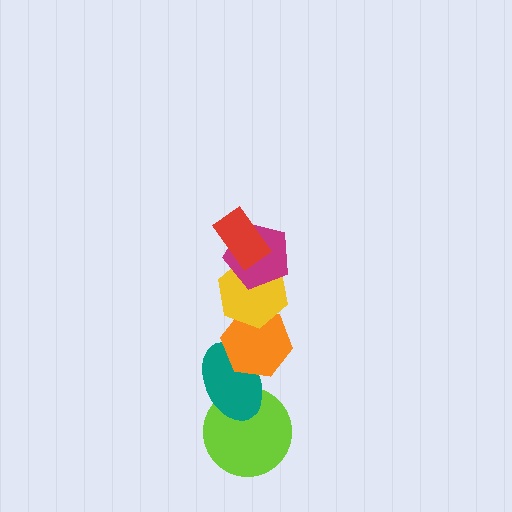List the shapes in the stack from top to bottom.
From top to bottom: the red rectangle, the magenta pentagon, the yellow hexagon, the orange hexagon, the teal ellipse, the lime circle.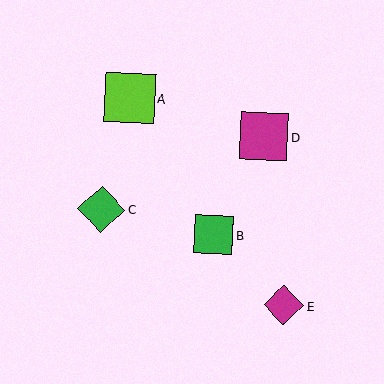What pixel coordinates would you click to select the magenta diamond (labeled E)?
Click at (284, 305) to select the magenta diamond E.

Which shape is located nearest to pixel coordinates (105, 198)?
The green diamond (labeled C) at (101, 209) is nearest to that location.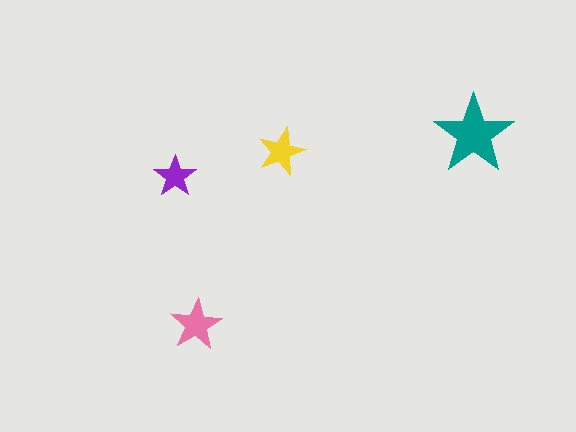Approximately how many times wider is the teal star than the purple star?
About 2 times wider.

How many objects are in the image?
There are 4 objects in the image.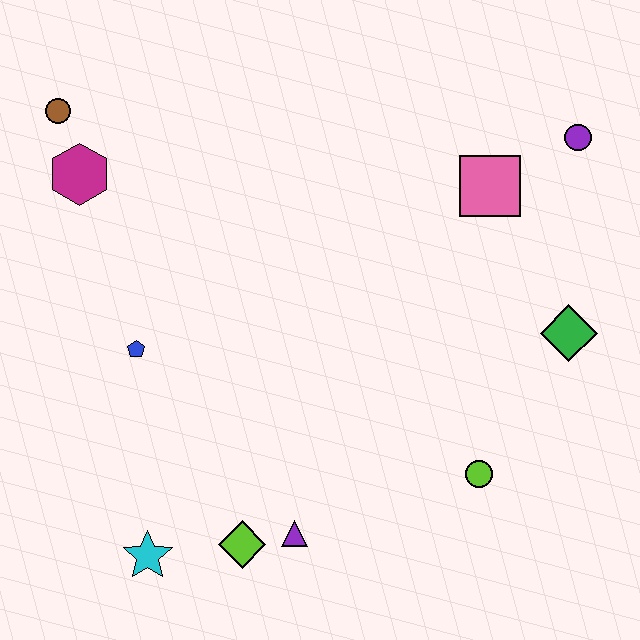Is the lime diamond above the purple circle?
No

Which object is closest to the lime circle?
The green diamond is closest to the lime circle.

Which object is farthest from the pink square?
The cyan star is farthest from the pink square.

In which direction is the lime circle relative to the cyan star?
The lime circle is to the right of the cyan star.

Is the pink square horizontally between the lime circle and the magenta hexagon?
No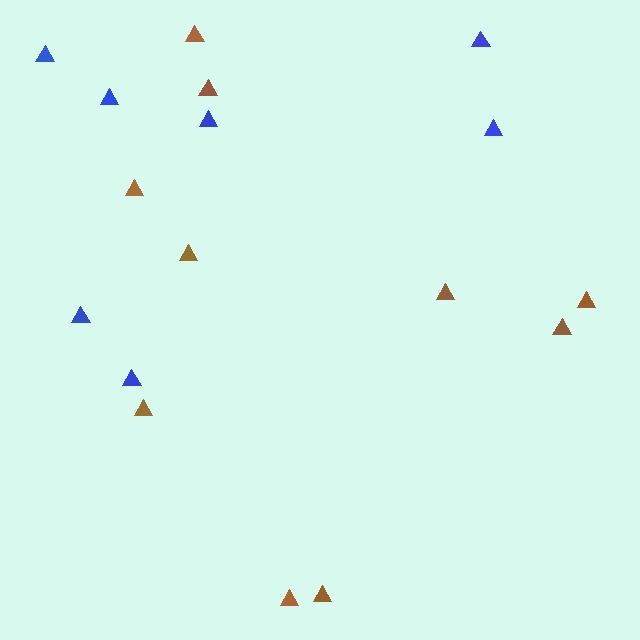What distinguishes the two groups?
There are 2 groups: one group of blue triangles (7) and one group of brown triangles (10).